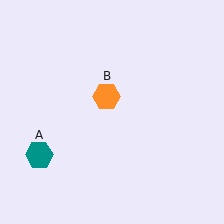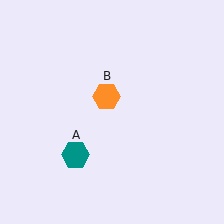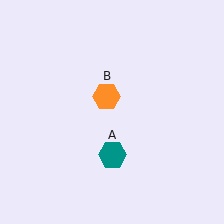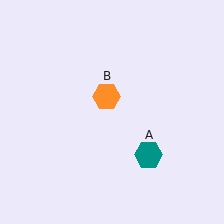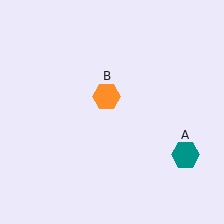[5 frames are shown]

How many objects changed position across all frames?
1 object changed position: teal hexagon (object A).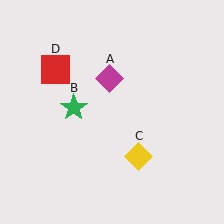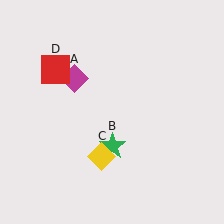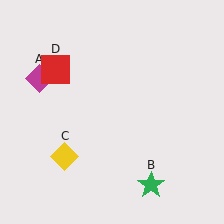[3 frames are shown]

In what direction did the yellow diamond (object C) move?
The yellow diamond (object C) moved left.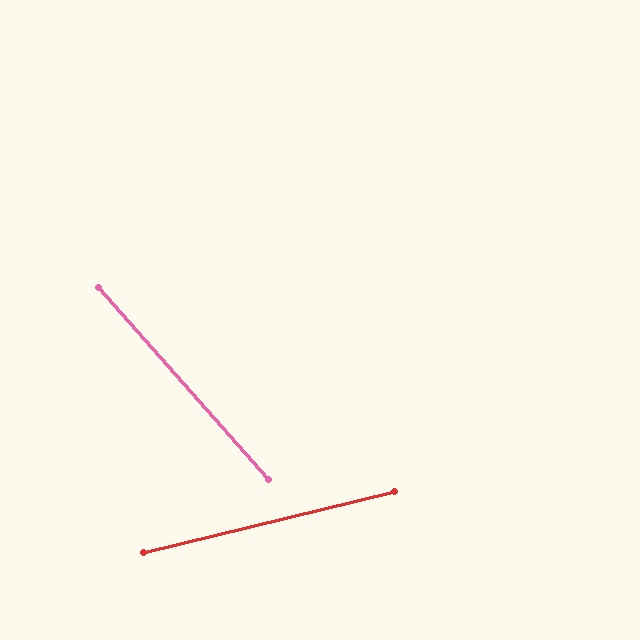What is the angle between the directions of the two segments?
Approximately 62 degrees.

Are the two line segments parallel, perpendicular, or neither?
Neither parallel nor perpendicular — they differ by about 62°.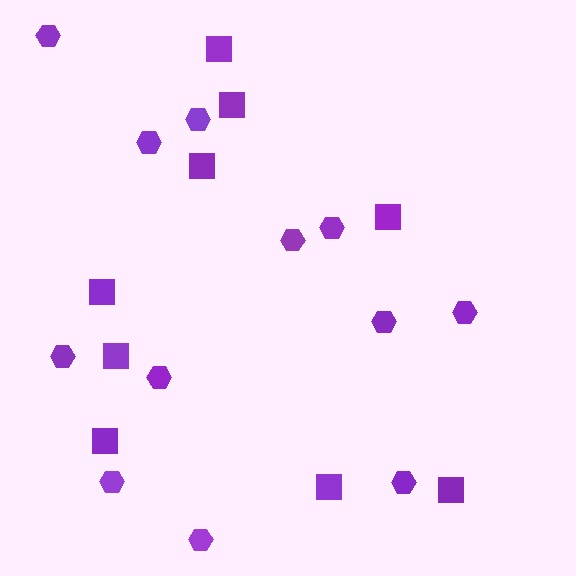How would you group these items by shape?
There are 2 groups: one group of hexagons (12) and one group of squares (9).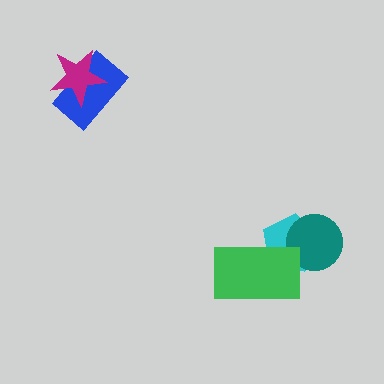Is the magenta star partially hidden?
No, no other shape covers it.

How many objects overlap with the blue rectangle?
1 object overlaps with the blue rectangle.